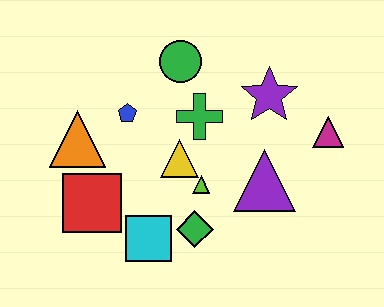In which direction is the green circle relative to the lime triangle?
The green circle is above the lime triangle.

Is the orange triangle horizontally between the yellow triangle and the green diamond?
No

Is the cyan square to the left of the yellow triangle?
Yes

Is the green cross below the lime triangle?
No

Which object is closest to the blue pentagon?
The orange triangle is closest to the blue pentagon.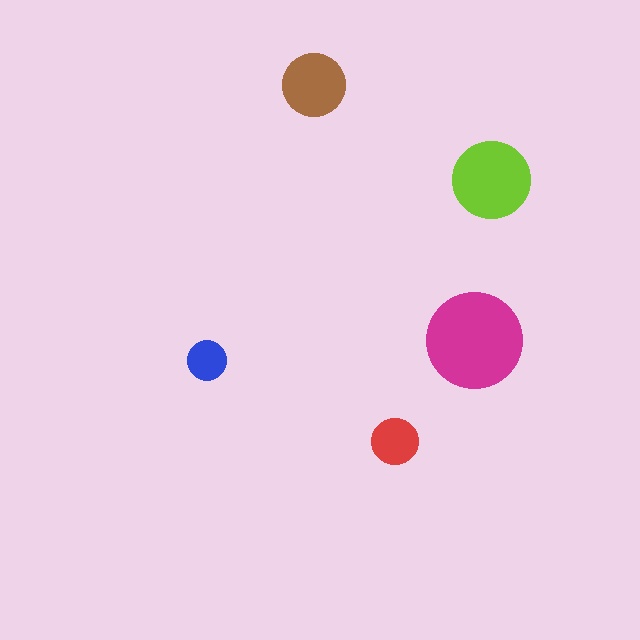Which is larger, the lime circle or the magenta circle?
The magenta one.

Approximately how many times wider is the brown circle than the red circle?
About 1.5 times wider.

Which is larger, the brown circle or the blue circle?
The brown one.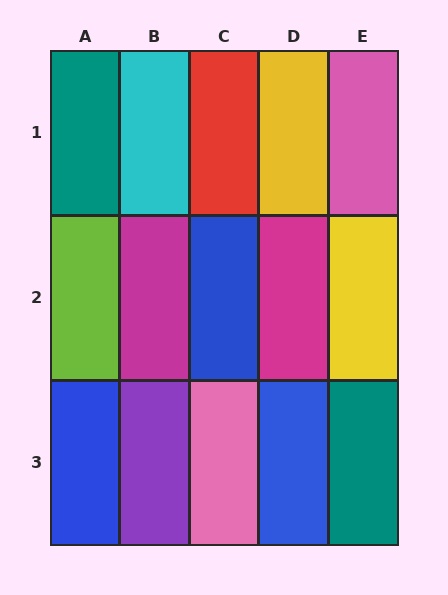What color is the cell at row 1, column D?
Yellow.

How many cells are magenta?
2 cells are magenta.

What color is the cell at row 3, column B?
Purple.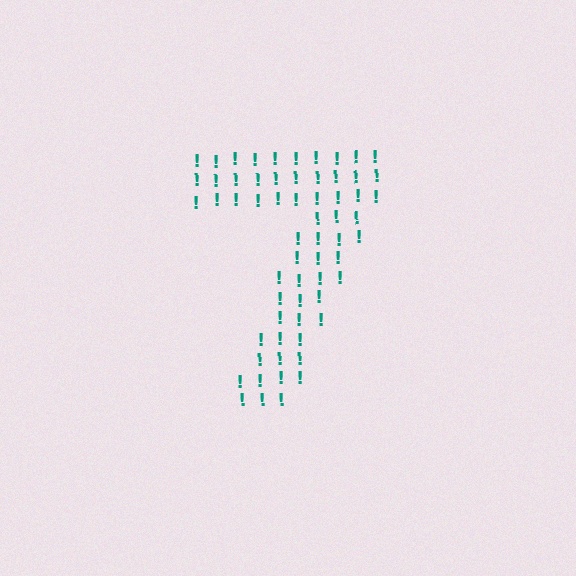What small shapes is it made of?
It is made of small exclamation marks.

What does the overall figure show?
The overall figure shows the digit 7.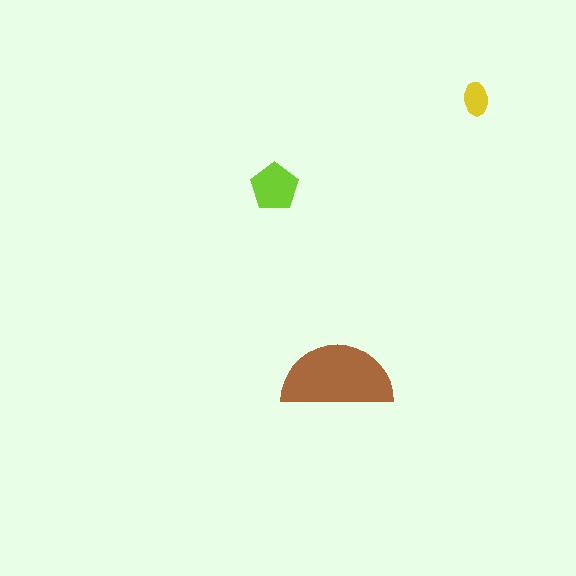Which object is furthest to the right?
The yellow ellipse is rightmost.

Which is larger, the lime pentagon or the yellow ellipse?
The lime pentagon.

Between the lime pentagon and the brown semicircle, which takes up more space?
The brown semicircle.